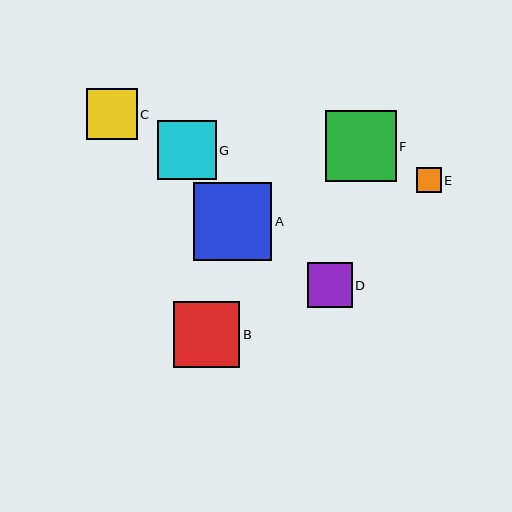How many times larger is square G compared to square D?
Square G is approximately 1.3 times the size of square D.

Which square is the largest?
Square A is the largest with a size of approximately 78 pixels.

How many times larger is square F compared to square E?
Square F is approximately 2.8 times the size of square E.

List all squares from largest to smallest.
From largest to smallest: A, F, B, G, C, D, E.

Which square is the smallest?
Square E is the smallest with a size of approximately 25 pixels.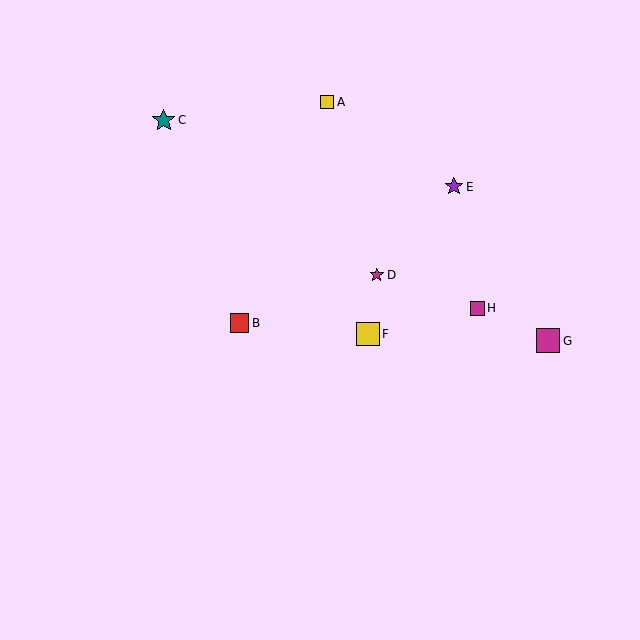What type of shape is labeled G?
Shape G is a magenta square.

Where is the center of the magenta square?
The center of the magenta square is at (477, 308).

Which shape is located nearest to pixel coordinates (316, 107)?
The yellow square (labeled A) at (327, 102) is nearest to that location.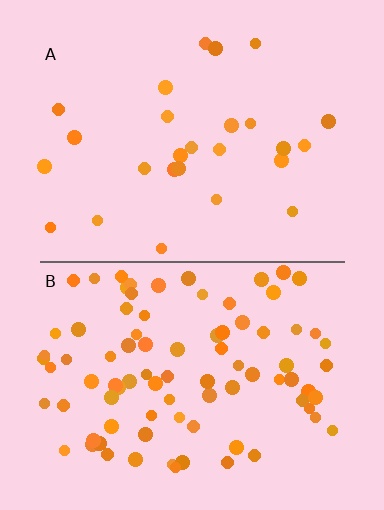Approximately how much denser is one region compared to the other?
Approximately 3.3× — region B over region A.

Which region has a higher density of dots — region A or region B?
B (the bottom).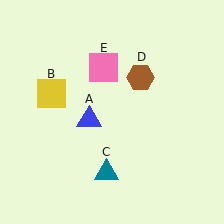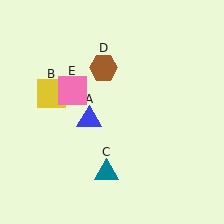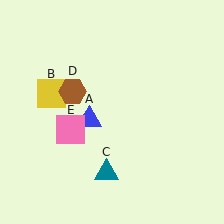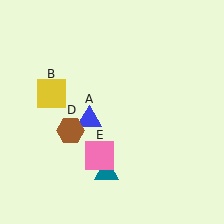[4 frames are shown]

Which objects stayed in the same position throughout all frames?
Blue triangle (object A) and yellow square (object B) and teal triangle (object C) remained stationary.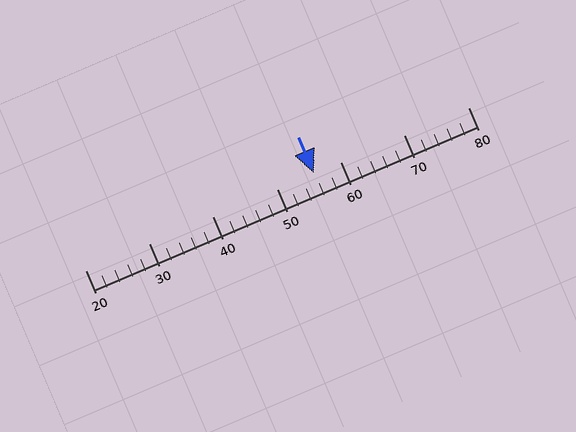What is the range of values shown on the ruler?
The ruler shows values from 20 to 80.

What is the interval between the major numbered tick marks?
The major tick marks are spaced 10 units apart.